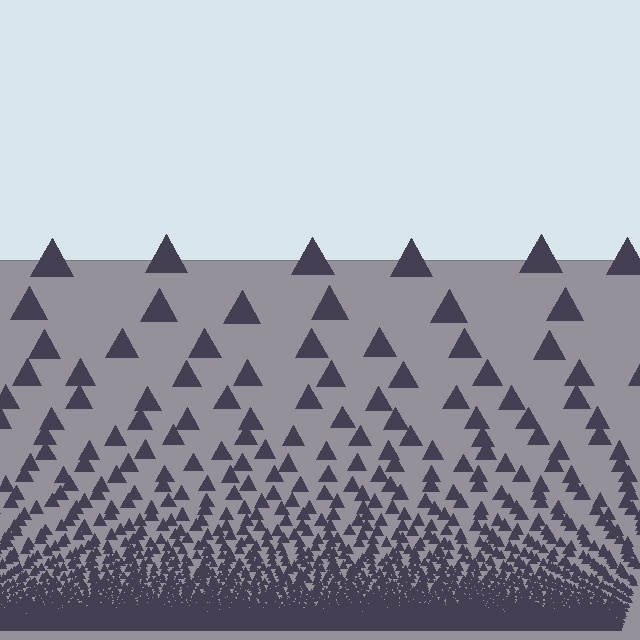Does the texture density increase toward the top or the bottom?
Density increases toward the bottom.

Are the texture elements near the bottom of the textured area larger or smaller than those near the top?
Smaller. The gradient is inverted — elements near the bottom are smaller and denser.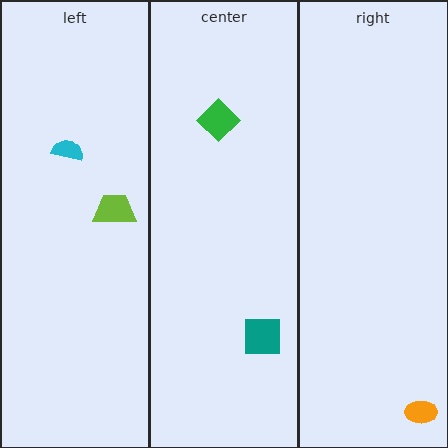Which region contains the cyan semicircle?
The left region.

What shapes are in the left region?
The cyan semicircle, the lime trapezoid.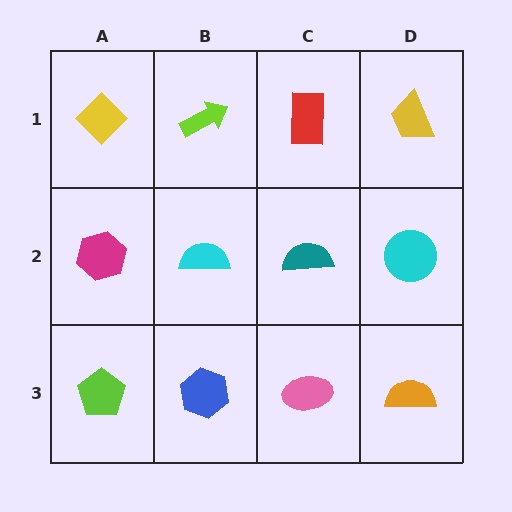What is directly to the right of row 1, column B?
A red rectangle.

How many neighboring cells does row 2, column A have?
3.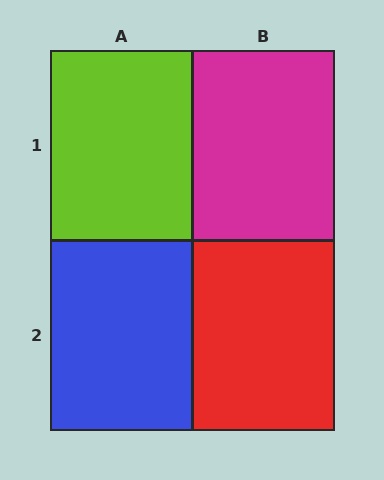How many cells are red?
1 cell is red.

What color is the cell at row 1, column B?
Magenta.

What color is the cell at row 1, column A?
Lime.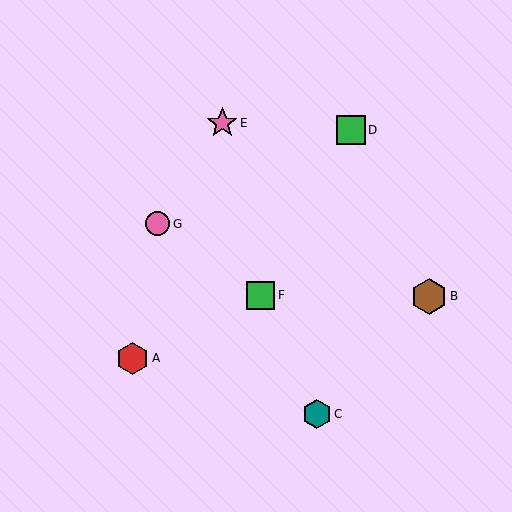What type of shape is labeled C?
Shape C is a teal hexagon.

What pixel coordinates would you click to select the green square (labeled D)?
Click at (351, 130) to select the green square D.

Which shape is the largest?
The brown hexagon (labeled B) is the largest.